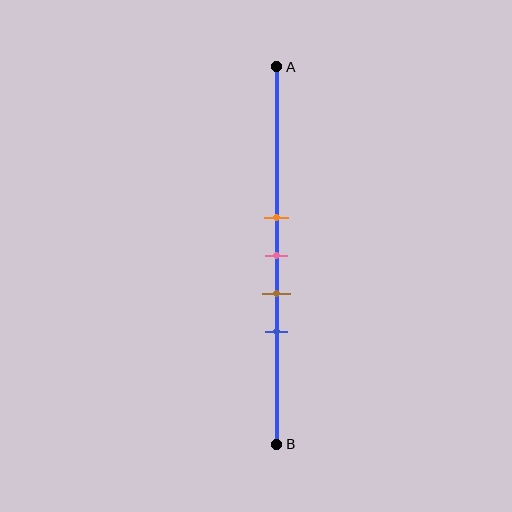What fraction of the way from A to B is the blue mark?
The blue mark is approximately 70% (0.7) of the way from A to B.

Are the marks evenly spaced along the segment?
Yes, the marks are approximately evenly spaced.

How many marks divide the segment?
There are 4 marks dividing the segment.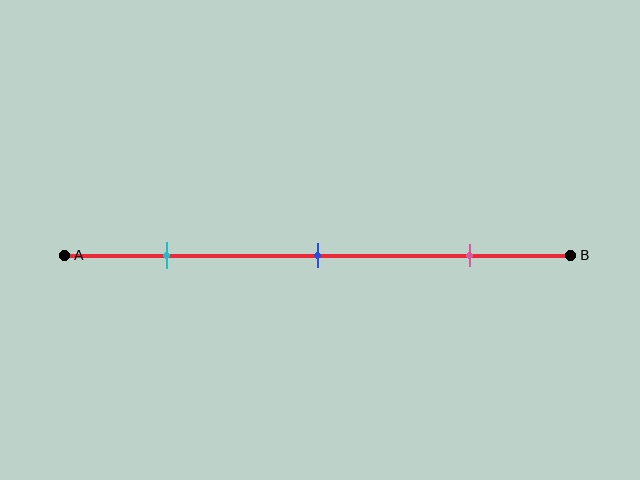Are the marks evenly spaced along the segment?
Yes, the marks are approximately evenly spaced.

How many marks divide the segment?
There are 3 marks dividing the segment.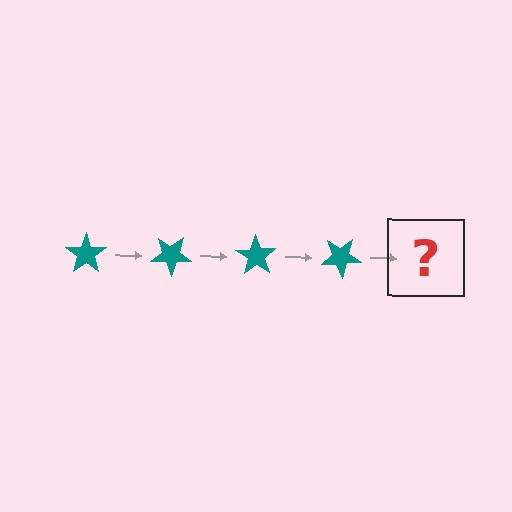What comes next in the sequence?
The next element should be a teal star rotated 140 degrees.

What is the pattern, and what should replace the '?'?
The pattern is that the star rotates 35 degrees each step. The '?' should be a teal star rotated 140 degrees.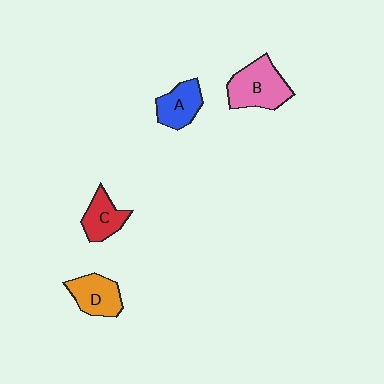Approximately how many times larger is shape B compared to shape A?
Approximately 1.5 times.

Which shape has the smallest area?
Shape C (red).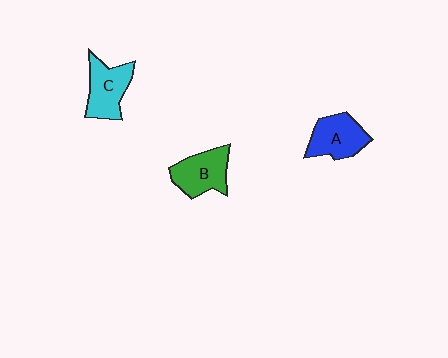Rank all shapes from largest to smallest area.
From largest to smallest: B (green), C (cyan), A (blue).